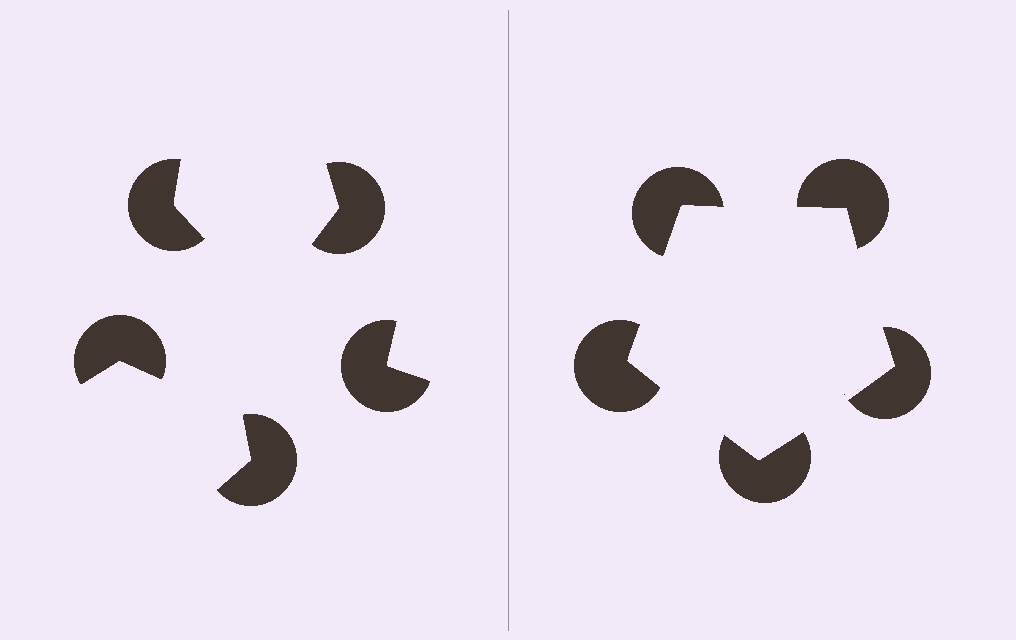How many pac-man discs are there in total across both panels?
10 — 5 on each side.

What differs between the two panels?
The pac-man discs are positioned identically on both sides; only the wedge orientations differ. On the right they align to a pentagon; on the left they are misaligned.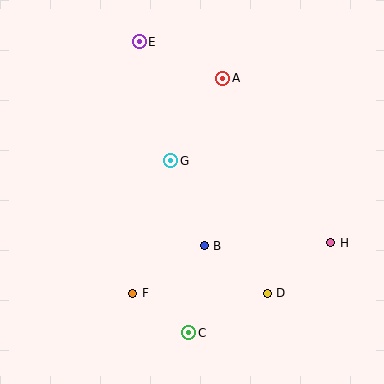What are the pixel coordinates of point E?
Point E is at (139, 42).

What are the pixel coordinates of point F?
Point F is at (133, 293).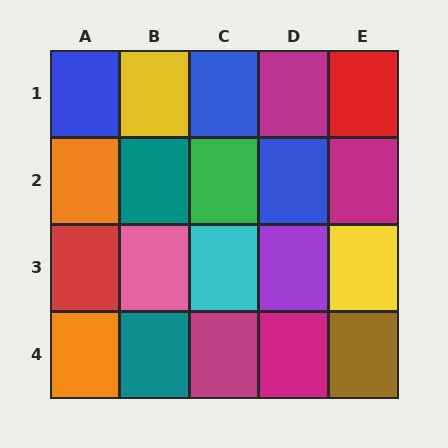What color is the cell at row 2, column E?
Magenta.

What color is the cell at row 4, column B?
Teal.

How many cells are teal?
2 cells are teal.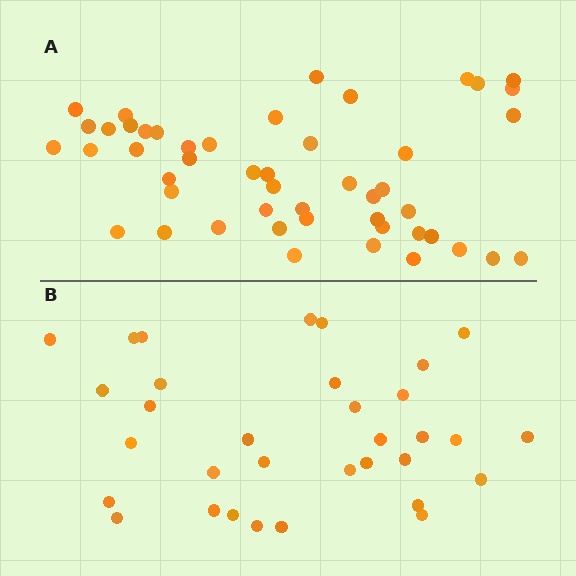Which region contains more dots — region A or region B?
Region A (the top region) has more dots.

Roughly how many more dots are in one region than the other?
Region A has approximately 15 more dots than region B.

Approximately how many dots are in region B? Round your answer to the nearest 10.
About 30 dots. (The exact count is 33, which rounds to 30.)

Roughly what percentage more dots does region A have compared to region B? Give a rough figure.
About 50% more.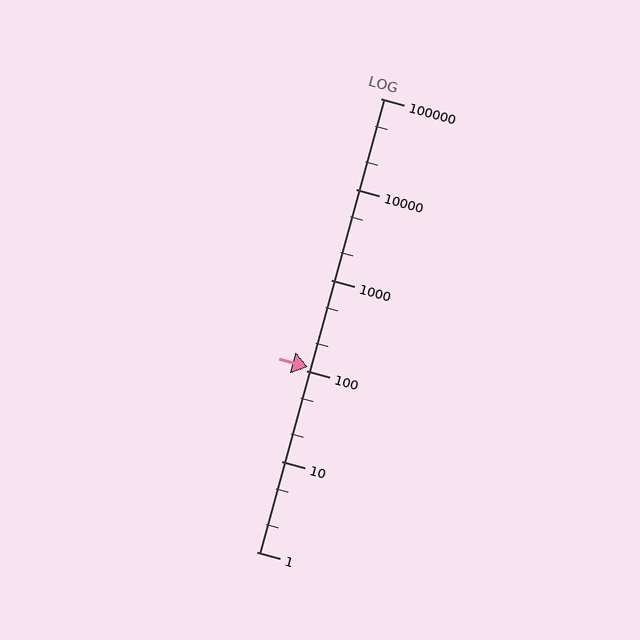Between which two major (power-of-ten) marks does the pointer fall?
The pointer is between 100 and 1000.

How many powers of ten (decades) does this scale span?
The scale spans 5 decades, from 1 to 100000.